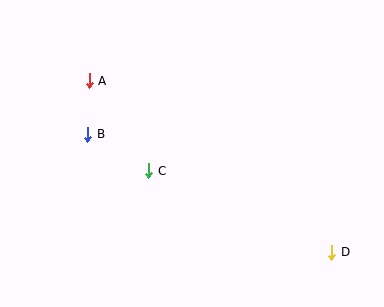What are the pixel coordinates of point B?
Point B is at (88, 134).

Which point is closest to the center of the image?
Point C at (149, 171) is closest to the center.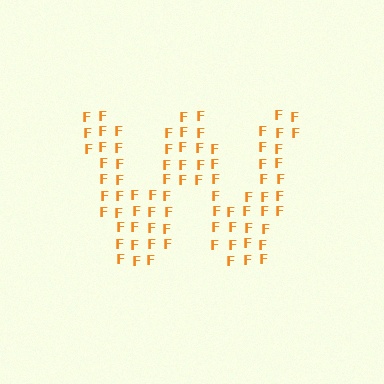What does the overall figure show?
The overall figure shows the letter W.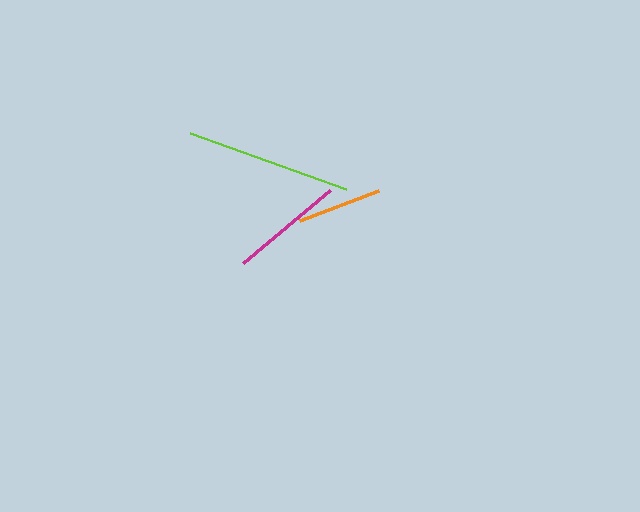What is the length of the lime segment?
The lime segment is approximately 166 pixels long.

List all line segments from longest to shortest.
From longest to shortest: lime, magenta, orange.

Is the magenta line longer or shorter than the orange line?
The magenta line is longer than the orange line.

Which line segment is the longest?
The lime line is the longest at approximately 166 pixels.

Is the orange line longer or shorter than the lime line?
The lime line is longer than the orange line.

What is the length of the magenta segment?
The magenta segment is approximately 113 pixels long.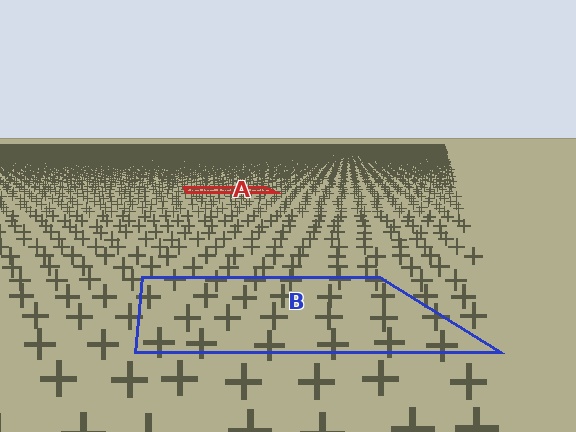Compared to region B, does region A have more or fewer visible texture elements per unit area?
Region A has more texture elements per unit area — they are packed more densely because it is farther away.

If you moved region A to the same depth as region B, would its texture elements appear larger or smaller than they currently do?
They would appear larger. At a closer depth, the same texture elements are projected at a bigger on-screen size.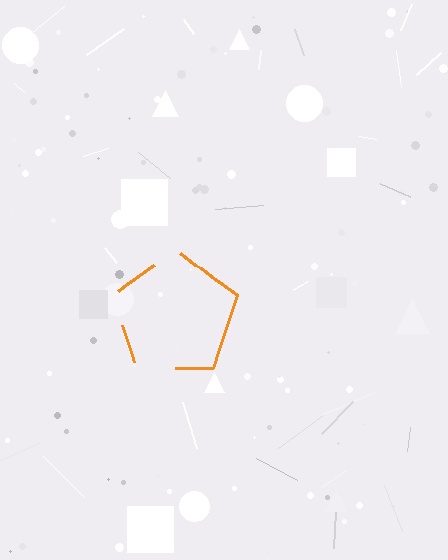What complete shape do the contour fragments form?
The contour fragments form a pentagon.